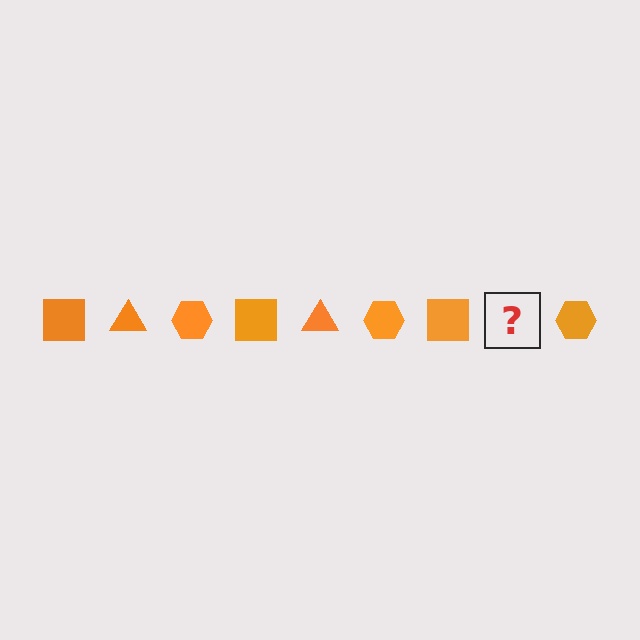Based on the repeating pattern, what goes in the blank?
The blank should be an orange triangle.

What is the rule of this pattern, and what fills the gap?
The rule is that the pattern cycles through square, triangle, hexagon shapes in orange. The gap should be filled with an orange triangle.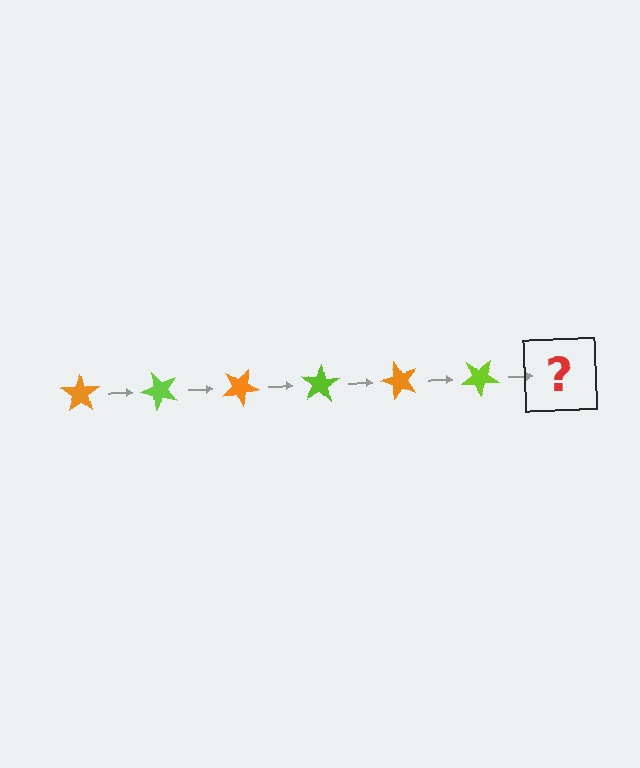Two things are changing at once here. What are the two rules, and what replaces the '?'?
The two rules are that it rotates 50 degrees each step and the color cycles through orange and lime. The '?' should be an orange star, rotated 300 degrees from the start.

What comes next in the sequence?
The next element should be an orange star, rotated 300 degrees from the start.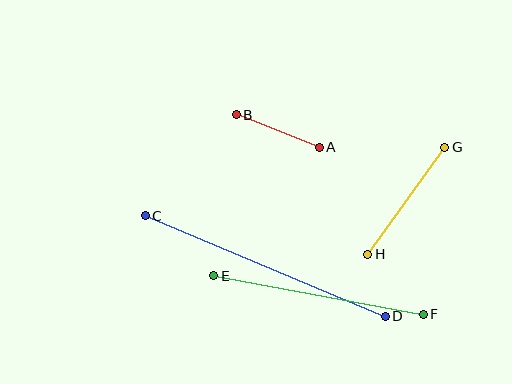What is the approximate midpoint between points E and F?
The midpoint is at approximately (318, 295) pixels.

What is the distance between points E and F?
The distance is approximately 213 pixels.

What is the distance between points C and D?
The distance is approximately 260 pixels.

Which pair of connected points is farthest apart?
Points C and D are farthest apart.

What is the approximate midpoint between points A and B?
The midpoint is at approximately (278, 131) pixels.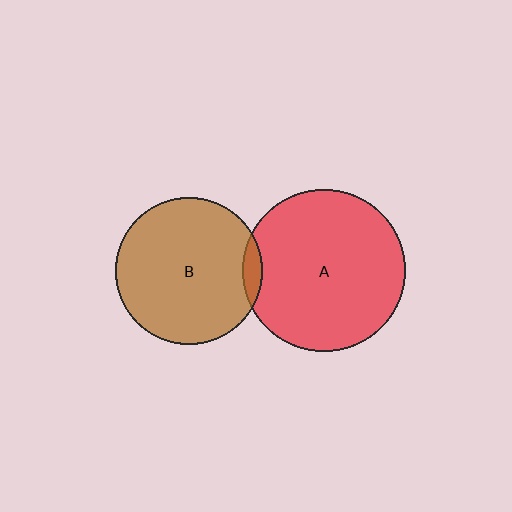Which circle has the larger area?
Circle A (red).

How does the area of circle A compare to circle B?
Approximately 1.2 times.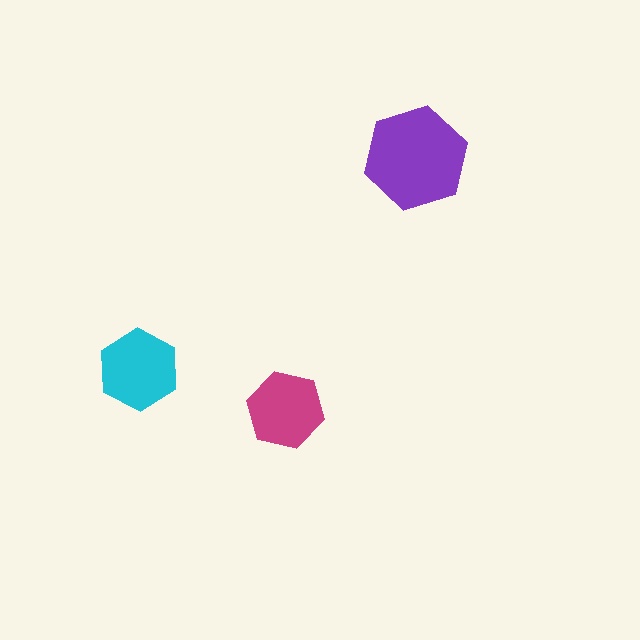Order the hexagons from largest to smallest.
the purple one, the cyan one, the magenta one.